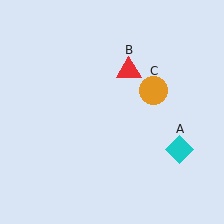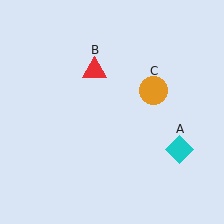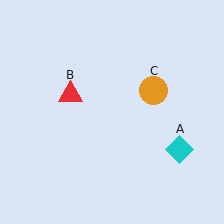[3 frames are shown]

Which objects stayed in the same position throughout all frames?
Cyan diamond (object A) and orange circle (object C) remained stationary.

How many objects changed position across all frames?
1 object changed position: red triangle (object B).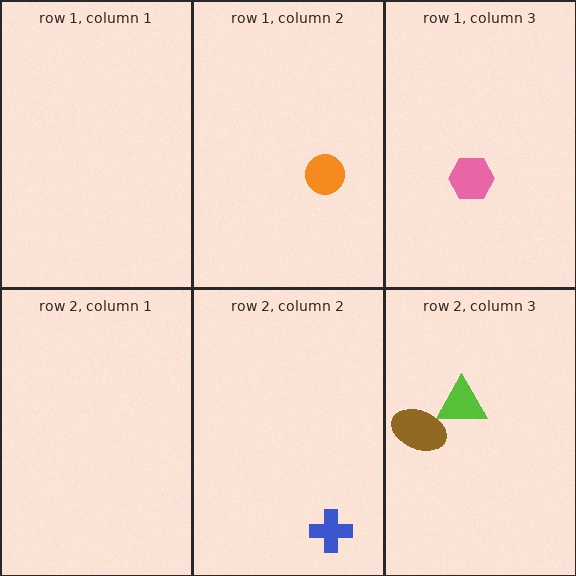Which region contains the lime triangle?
The row 2, column 3 region.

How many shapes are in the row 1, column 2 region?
1.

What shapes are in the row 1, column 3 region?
The pink hexagon.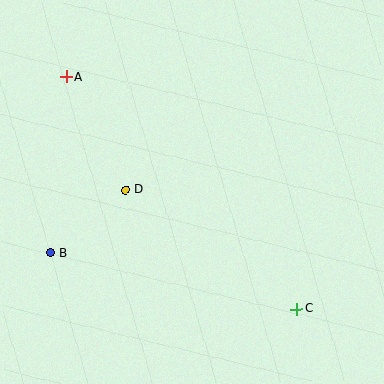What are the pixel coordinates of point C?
Point C is at (297, 309).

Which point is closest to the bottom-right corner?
Point C is closest to the bottom-right corner.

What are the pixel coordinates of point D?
Point D is at (126, 190).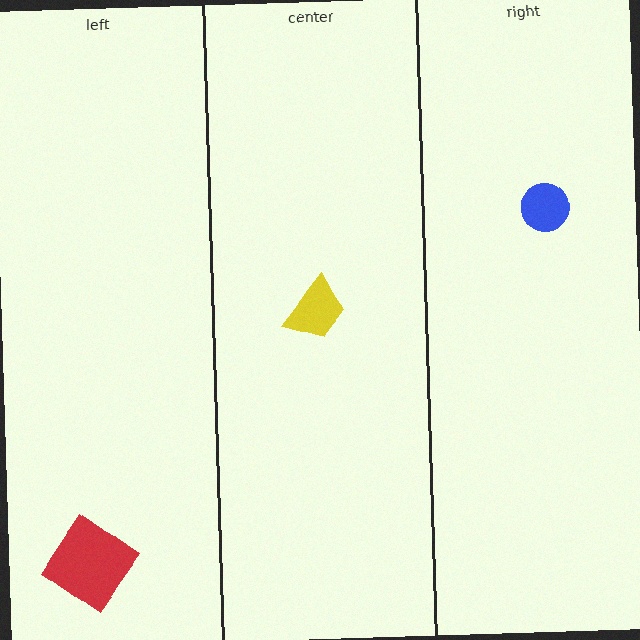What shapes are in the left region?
The red diamond.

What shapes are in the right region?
The blue circle.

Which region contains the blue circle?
The right region.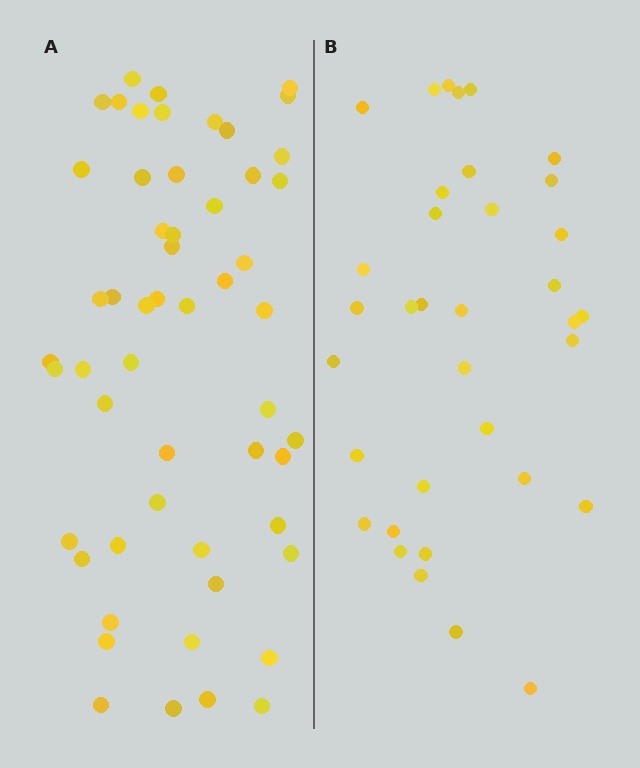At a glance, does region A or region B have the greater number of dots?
Region A (the left region) has more dots.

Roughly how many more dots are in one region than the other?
Region A has approximately 20 more dots than region B.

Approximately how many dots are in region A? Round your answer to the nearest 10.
About 50 dots. (The exact count is 54, which rounds to 50.)